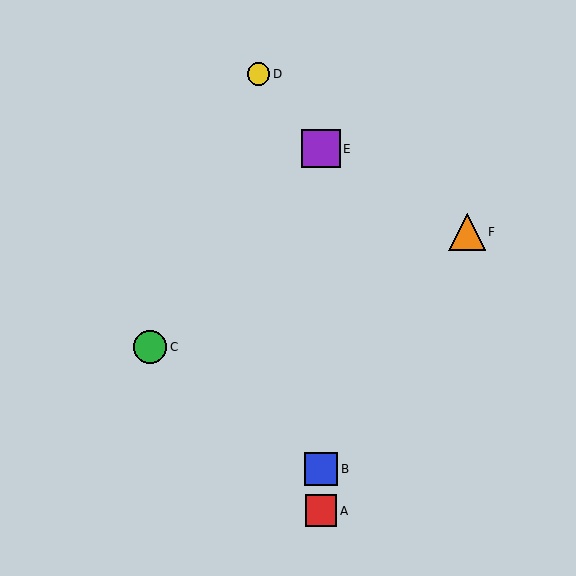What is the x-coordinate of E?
Object E is at x≈321.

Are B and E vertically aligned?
Yes, both are at x≈321.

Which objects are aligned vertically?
Objects A, B, E are aligned vertically.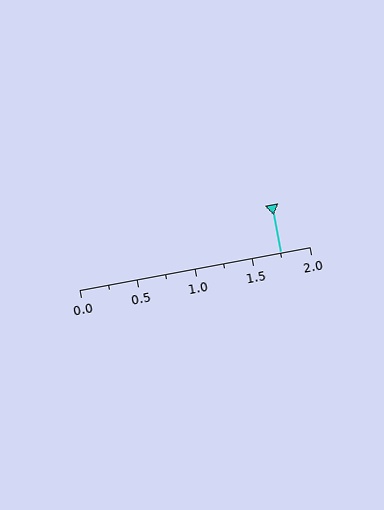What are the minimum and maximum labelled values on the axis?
The axis runs from 0.0 to 2.0.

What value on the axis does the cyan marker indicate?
The marker indicates approximately 1.75.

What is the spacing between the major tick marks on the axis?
The major ticks are spaced 0.5 apart.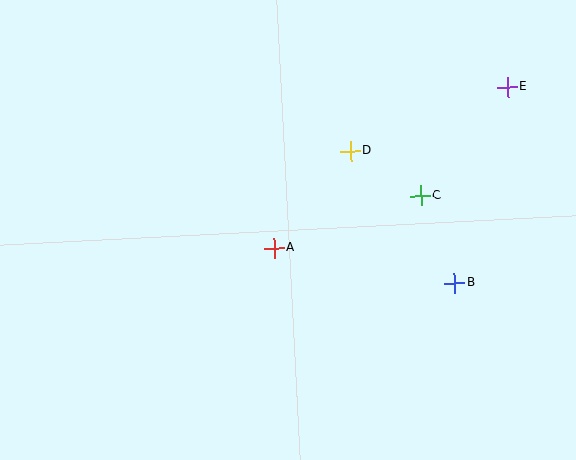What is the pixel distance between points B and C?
The distance between B and C is 93 pixels.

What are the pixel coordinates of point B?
Point B is at (455, 283).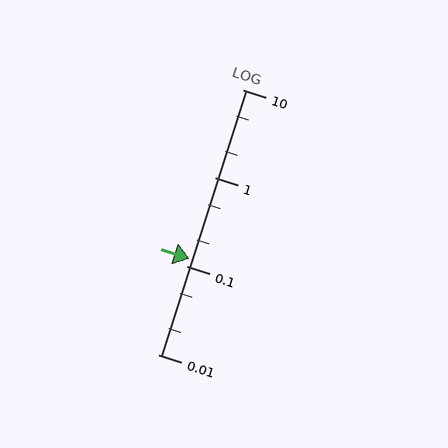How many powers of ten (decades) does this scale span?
The scale spans 3 decades, from 0.01 to 10.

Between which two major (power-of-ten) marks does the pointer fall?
The pointer is between 0.1 and 1.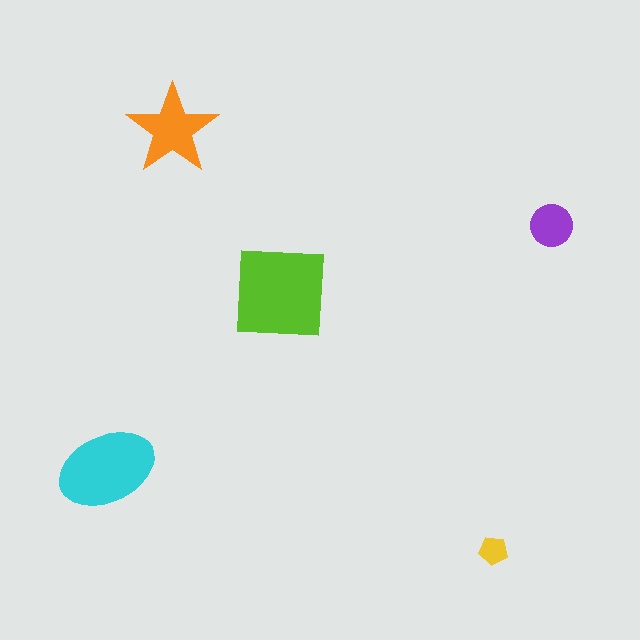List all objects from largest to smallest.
The lime square, the cyan ellipse, the orange star, the purple circle, the yellow pentagon.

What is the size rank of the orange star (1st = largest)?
3rd.